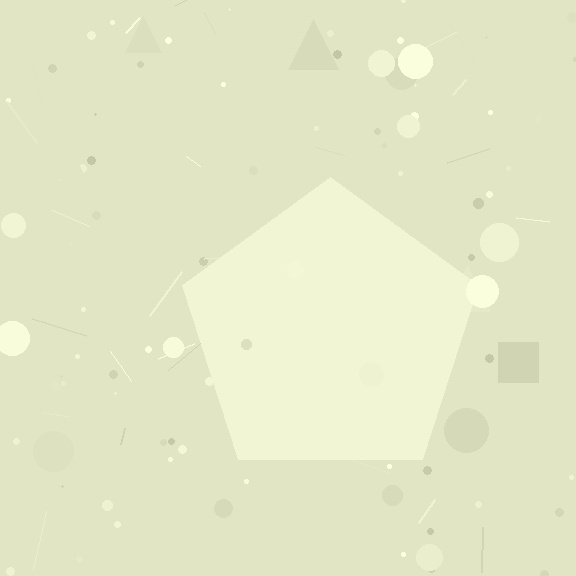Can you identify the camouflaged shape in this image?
The camouflaged shape is a pentagon.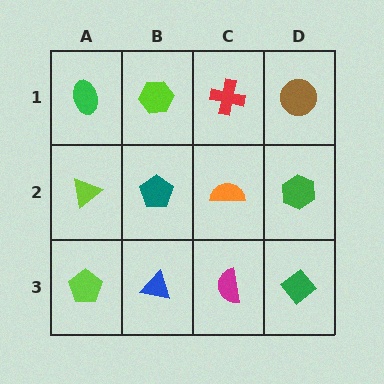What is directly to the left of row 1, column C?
A lime hexagon.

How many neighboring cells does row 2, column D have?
3.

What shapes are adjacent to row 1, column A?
A lime triangle (row 2, column A), a lime hexagon (row 1, column B).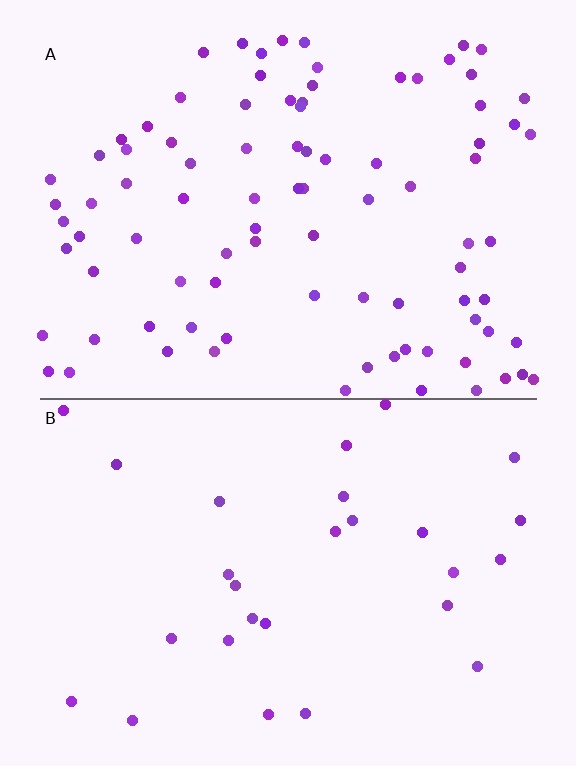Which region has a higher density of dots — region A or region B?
A (the top).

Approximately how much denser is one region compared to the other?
Approximately 3.2× — region A over region B.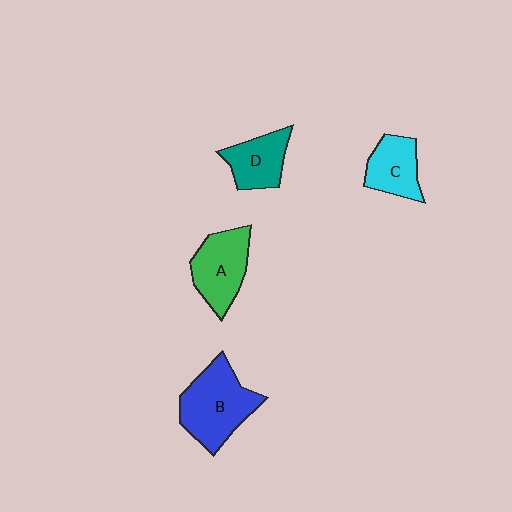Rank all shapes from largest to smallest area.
From largest to smallest: B (blue), A (green), D (teal), C (cyan).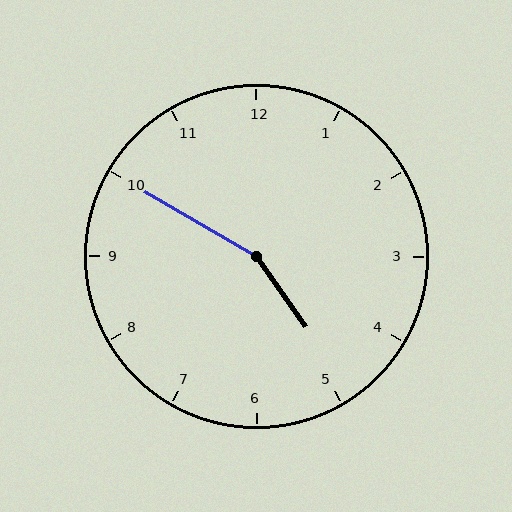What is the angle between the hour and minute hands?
Approximately 155 degrees.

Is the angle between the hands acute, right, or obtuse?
It is obtuse.